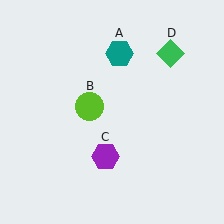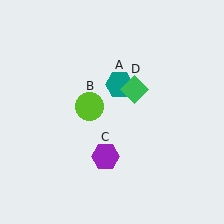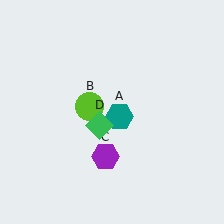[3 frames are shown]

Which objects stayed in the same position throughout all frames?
Lime circle (object B) and purple hexagon (object C) remained stationary.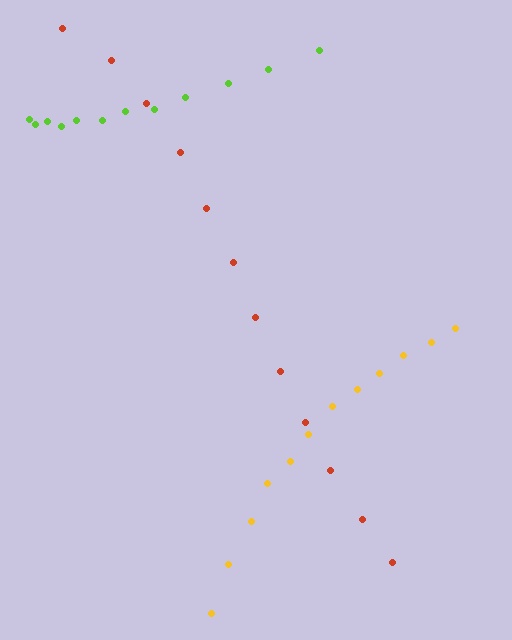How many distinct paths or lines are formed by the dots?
There are 3 distinct paths.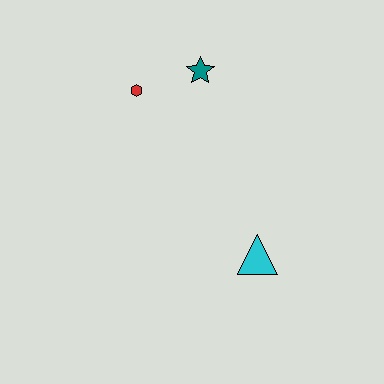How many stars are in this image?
There is 1 star.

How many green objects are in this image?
There are no green objects.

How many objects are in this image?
There are 3 objects.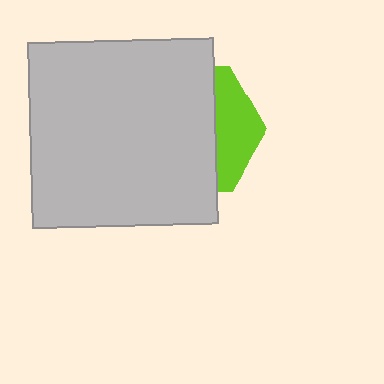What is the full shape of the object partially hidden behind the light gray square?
The partially hidden object is a lime hexagon.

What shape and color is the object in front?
The object in front is a light gray square.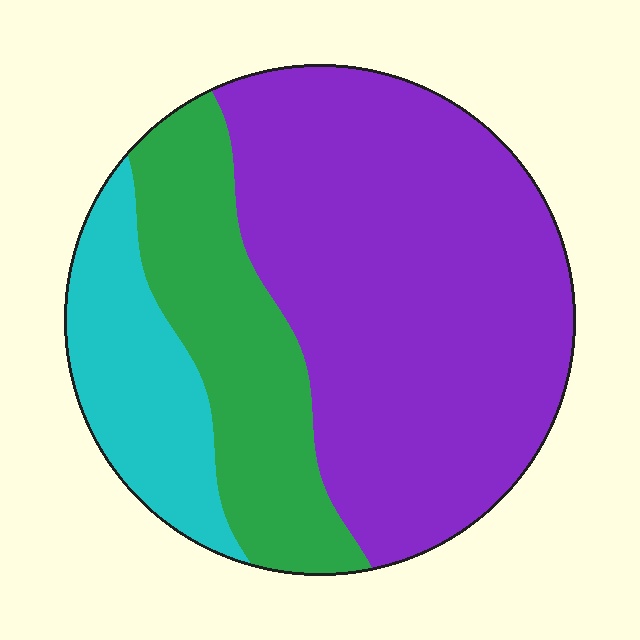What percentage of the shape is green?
Green takes up between a sixth and a third of the shape.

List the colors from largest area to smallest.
From largest to smallest: purple, green, cyan.